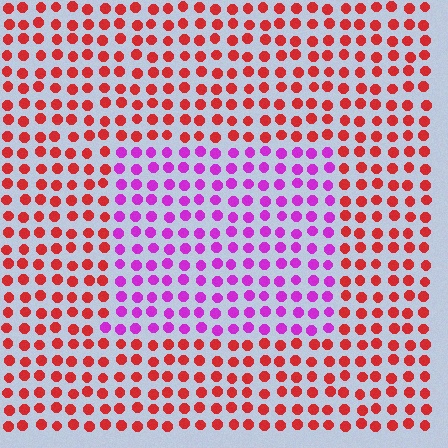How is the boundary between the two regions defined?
The boundary is defined purely by a slight shift in hue (about 60 degrees). Spacing, size, and orientation are identical on both sides.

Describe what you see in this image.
The image is filled with small red elements in a uniform arrangement. A rectangle-shaped region is visible where the elements are tinted to a slightly different hue, forming a subtle color boundary.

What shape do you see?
I see a rectangle.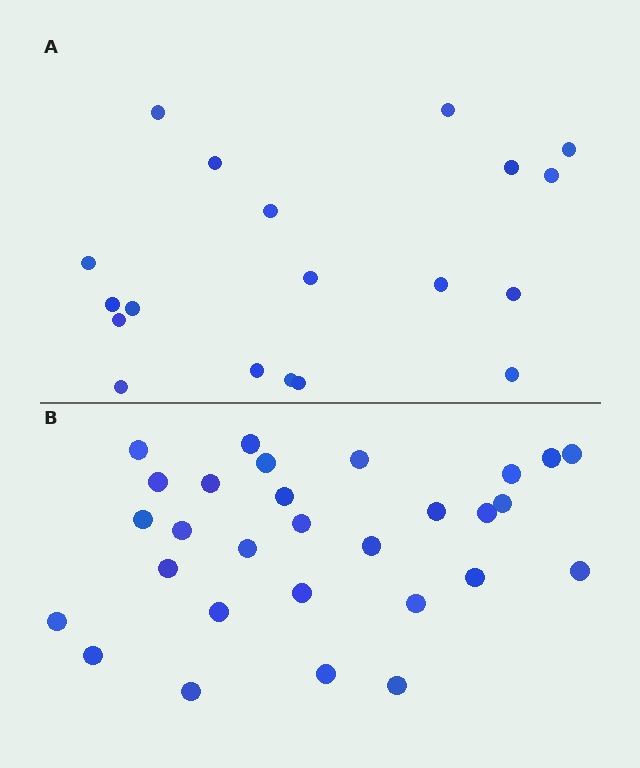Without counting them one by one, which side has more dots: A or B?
Region B (the bottom region) has more dots.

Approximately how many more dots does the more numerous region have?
Region B has roughly 10 or so more dots than region A.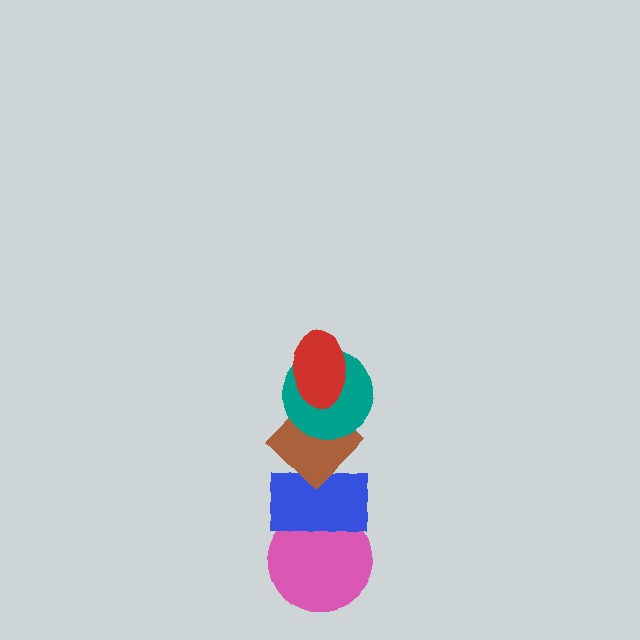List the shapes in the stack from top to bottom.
From top to bottom: the red ellipse, the teal circle, the brown diamond, the blue rectangle, the pink circle.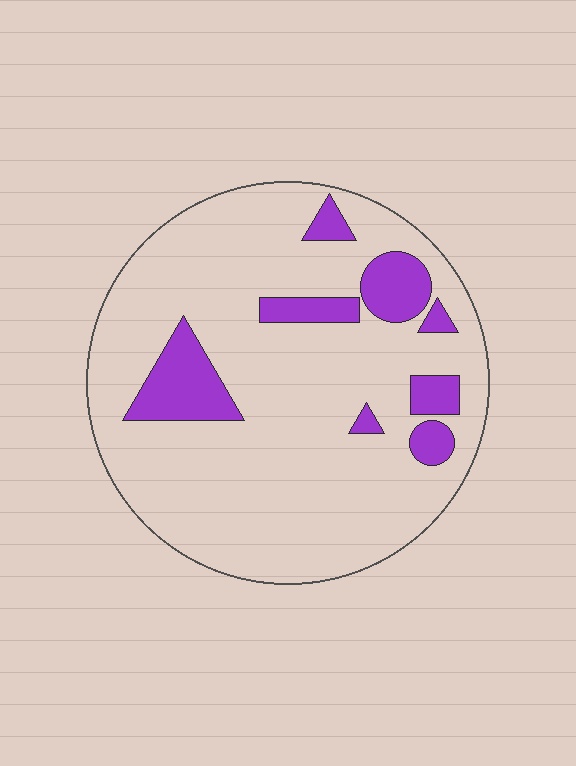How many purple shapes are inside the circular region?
8.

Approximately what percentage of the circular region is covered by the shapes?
Approximately 15%.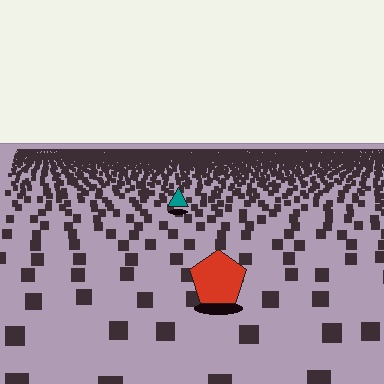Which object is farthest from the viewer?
The teal triangle is farthest from the viewer. It appears smaller and the ground texture around it is denser.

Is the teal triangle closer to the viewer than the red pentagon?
No. The red pentagon is closer — you can tell from the texture gradient: the ground texture is coarser near it.